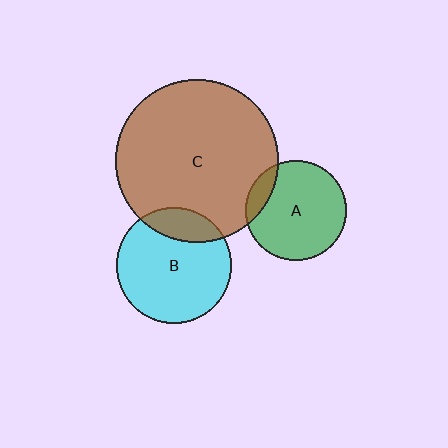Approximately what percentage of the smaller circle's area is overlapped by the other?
Approximately 15%.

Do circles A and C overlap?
Yes.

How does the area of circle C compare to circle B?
Approximately 2.0 times.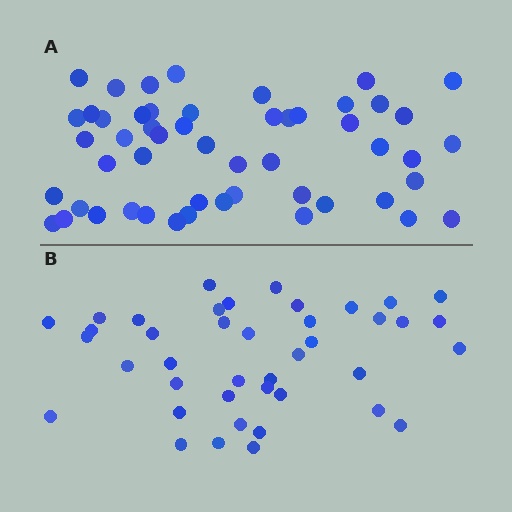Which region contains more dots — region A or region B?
Region A (the top region) has more dots.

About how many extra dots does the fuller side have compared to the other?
Region A has roughly 12 or so more dots than region B.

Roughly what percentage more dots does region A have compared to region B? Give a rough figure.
About 25% more.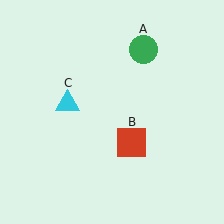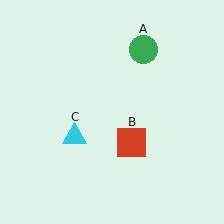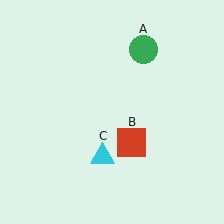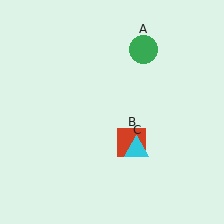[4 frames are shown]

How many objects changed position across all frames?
1 object changed position: cyan triangle (object C).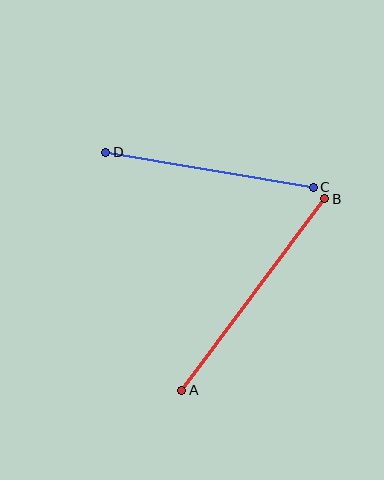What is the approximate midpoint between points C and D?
The midpoint is at approximately (209, 170) pixels.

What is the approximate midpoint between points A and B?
The midpoint is at approximately (253, 294) pixels.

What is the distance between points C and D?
The distance is approximately 210 pixels.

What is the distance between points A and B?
The distance is approximately 239 pixels.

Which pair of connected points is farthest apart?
Points A and B are farthest apart.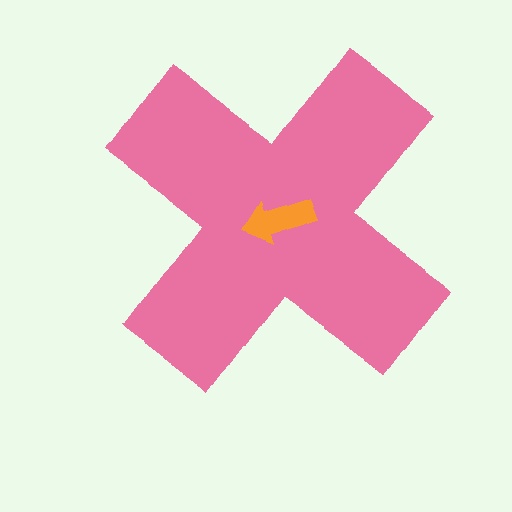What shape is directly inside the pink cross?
The orange arrow.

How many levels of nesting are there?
2.